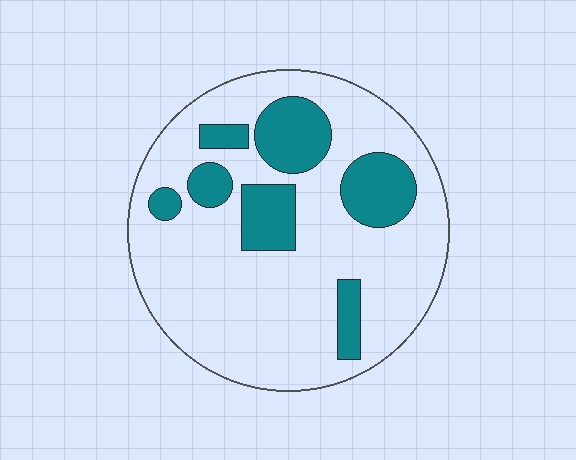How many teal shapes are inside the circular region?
7.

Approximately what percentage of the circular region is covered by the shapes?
Approximately 25%.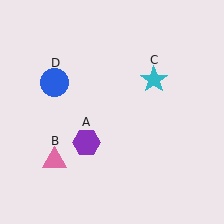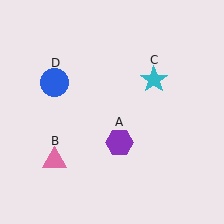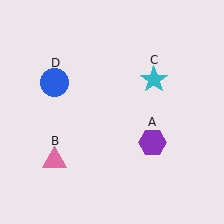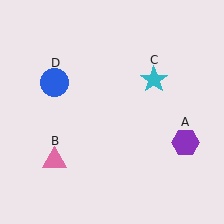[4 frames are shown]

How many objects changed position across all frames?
1 object changed position: purple hexagon (object A).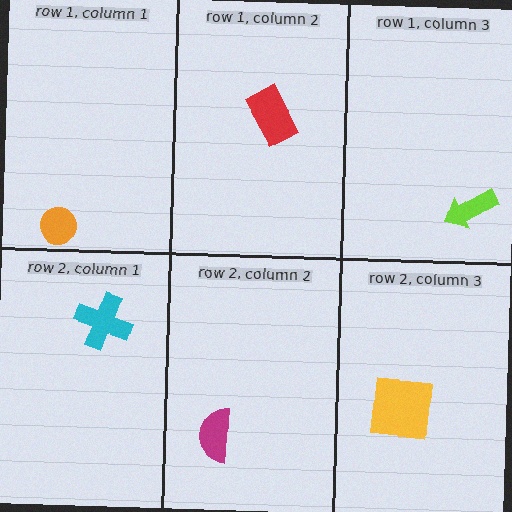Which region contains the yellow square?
The row 2, column 3 region.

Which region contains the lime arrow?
The row 1, column 3 region.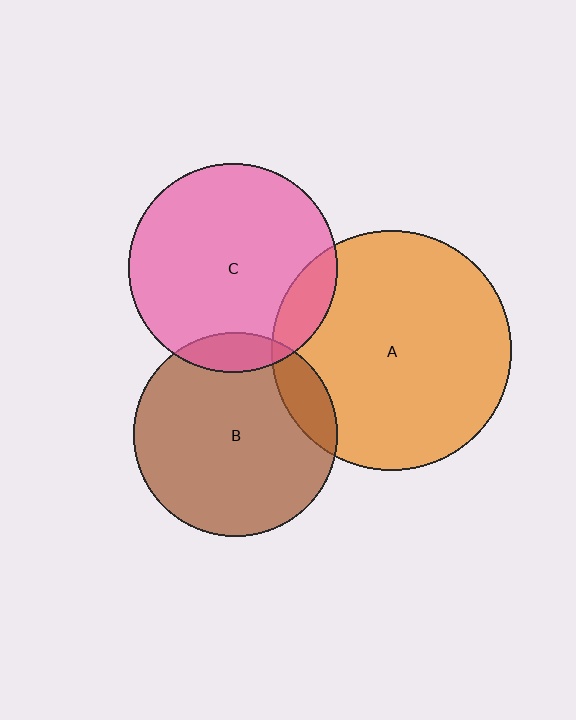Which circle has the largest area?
Circle A (orange).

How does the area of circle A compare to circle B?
Approximately 1.4 times.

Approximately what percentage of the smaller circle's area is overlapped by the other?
Approximately 15%.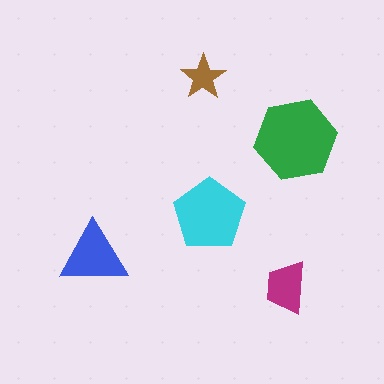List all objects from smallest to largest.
The brown star, the magenta trapezoid, the blue triangle, the cyan pentagon, the green hexagon.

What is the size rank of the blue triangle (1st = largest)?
3rd.